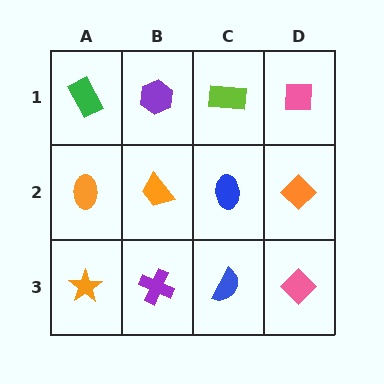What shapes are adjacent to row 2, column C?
A lime rectangle (row 1, column C), a blue semicircle (row 3, column C), an orange trapezoid (row 2, column B), an orange diamond (row 2, column D).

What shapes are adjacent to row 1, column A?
An orange ellipse (row 2, column A), a purple hexagon (row 1, column B).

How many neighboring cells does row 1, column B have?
3.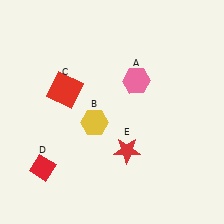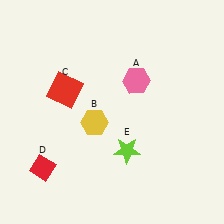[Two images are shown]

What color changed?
The star (E) changed from red in Image 1 to lime in Image 2.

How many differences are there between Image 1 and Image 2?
There is 1 difference between the two images.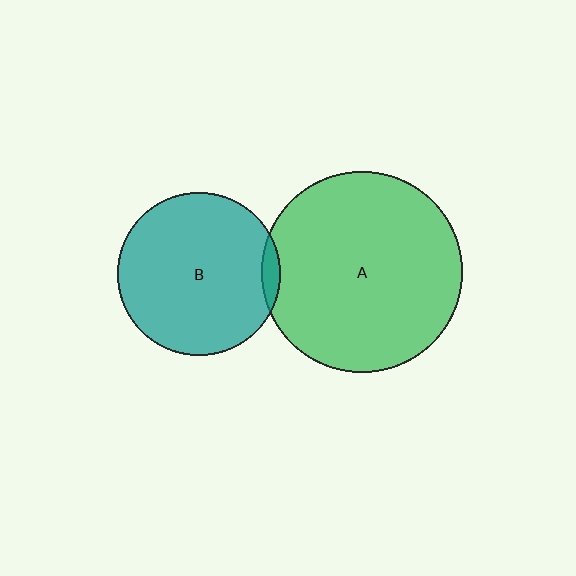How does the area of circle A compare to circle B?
Approximately 1.5 times.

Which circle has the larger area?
Circle A (green).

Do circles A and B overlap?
Yes.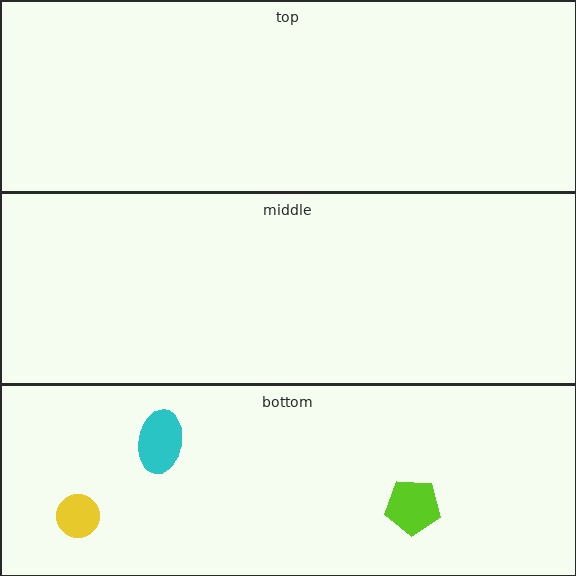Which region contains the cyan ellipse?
The bottom region.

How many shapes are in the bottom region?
3.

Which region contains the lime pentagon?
The bottom region.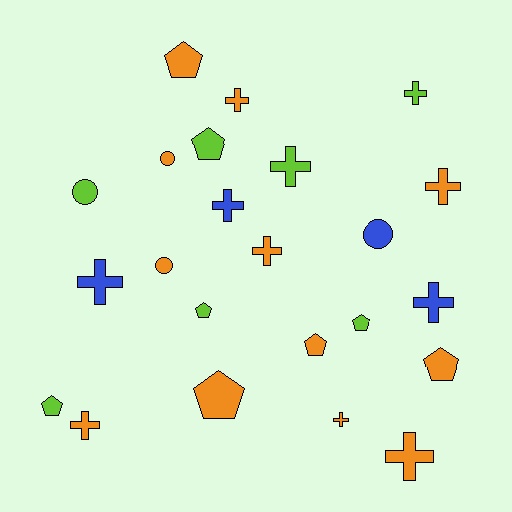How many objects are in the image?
There are 23 objects.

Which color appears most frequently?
Orange, with 12 objects.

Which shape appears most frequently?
Cross, with 11 objects.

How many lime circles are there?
There is 1 lime circle.